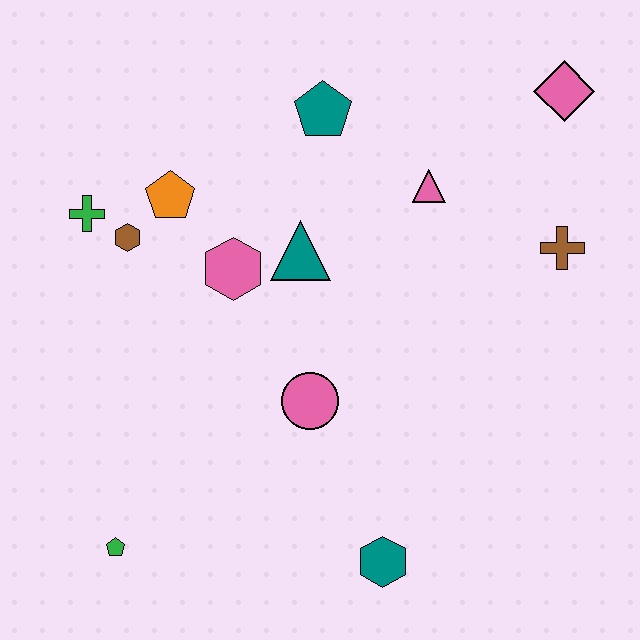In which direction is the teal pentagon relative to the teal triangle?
The teal pentagon is above the teal triangle.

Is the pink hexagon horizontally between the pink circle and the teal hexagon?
No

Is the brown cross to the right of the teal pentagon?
Yes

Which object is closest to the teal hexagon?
The pink circle is closest to the teal hexagon.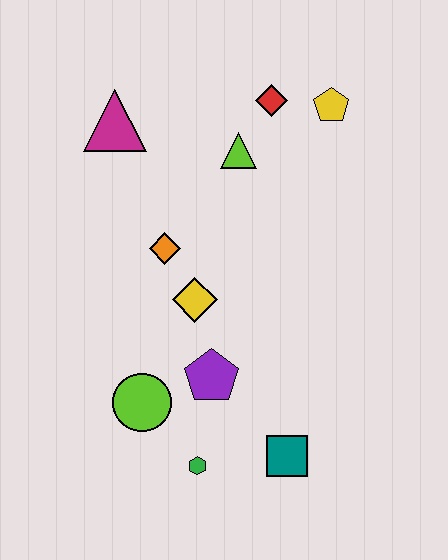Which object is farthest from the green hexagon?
The yellow pentagon is farthest from the green hexagon.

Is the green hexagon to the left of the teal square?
Yes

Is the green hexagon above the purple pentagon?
No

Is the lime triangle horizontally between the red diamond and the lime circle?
Yes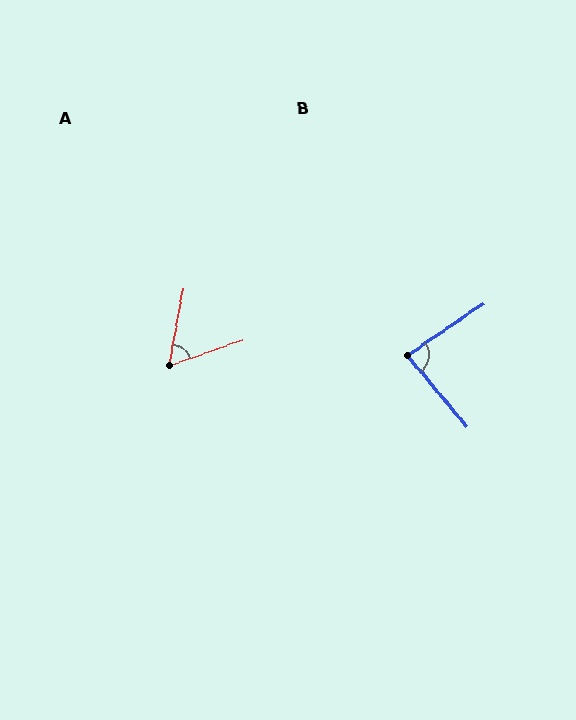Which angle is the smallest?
A, at approximately 60 degrees.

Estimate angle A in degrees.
Approximately 60 degrees.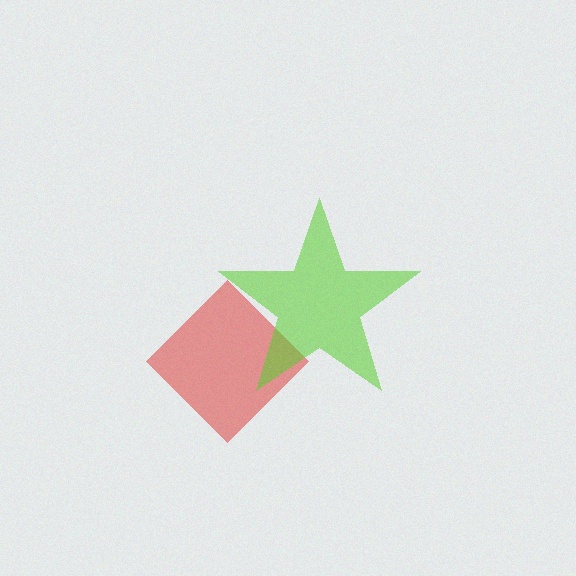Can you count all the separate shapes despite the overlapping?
Yes, there are 2 separate shapes.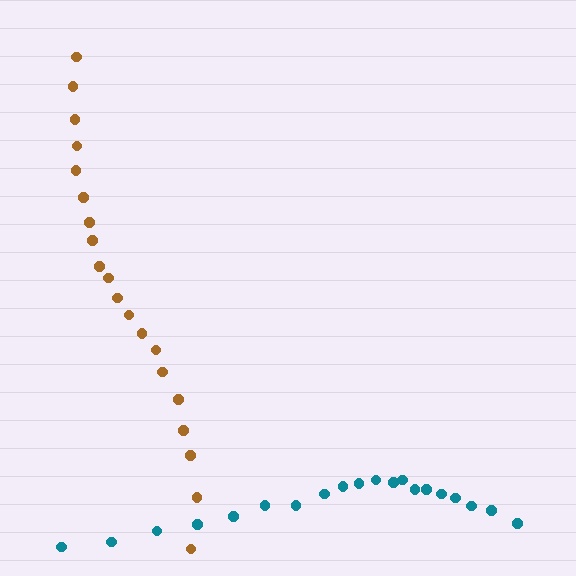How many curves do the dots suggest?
There are 2 distinct paths.